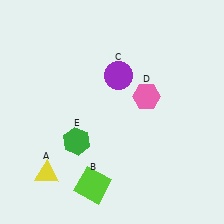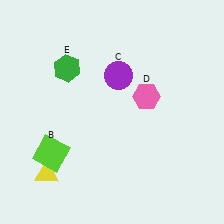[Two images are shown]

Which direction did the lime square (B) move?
The lime square (B) moved left.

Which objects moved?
The objects that moved are: the lime square (B), the green hexagon (E).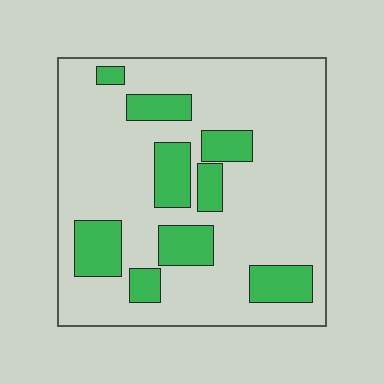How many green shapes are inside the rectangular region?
9.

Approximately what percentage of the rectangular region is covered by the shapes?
Approximately 20%.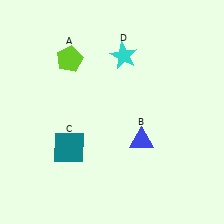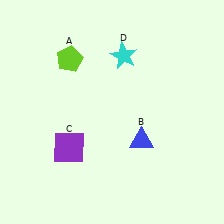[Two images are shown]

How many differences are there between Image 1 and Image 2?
There is 1 difference between the two images.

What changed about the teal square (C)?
In Image 1, C is teal. In Image 2, it changed to purple.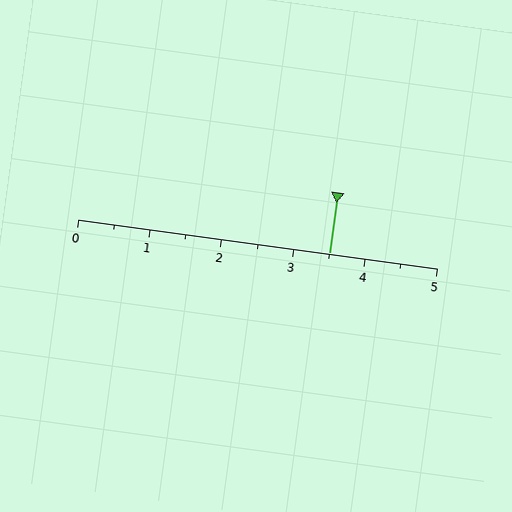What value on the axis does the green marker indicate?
The marker indicates approximately 3.5.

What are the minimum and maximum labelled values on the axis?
The axis runs from 0 to 5.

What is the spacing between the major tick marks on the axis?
The major ticks are spaced 1 apart.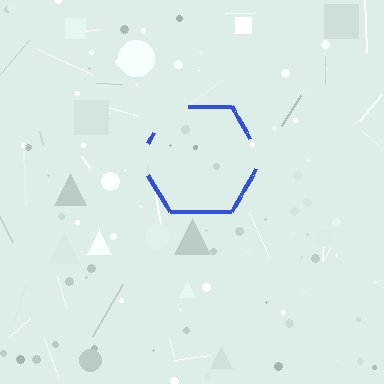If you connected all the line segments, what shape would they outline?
They would outline a hexagon.